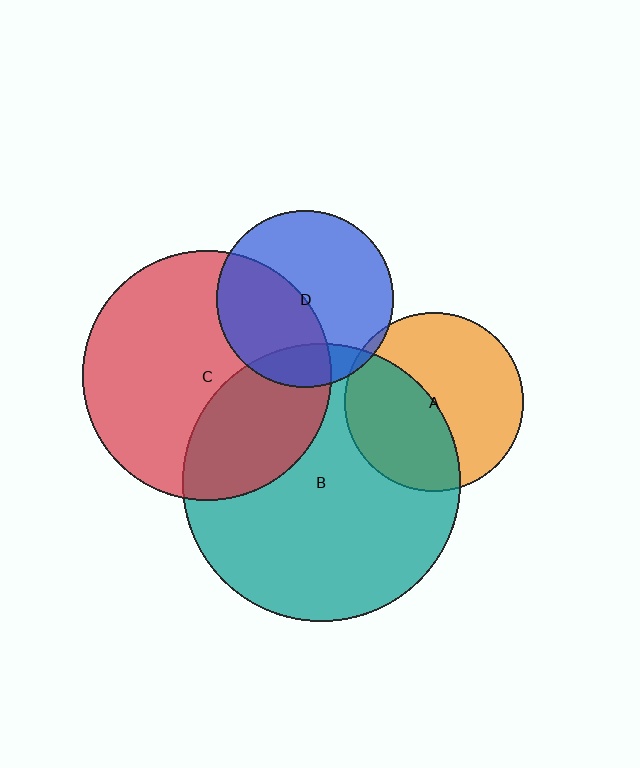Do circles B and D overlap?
Yes.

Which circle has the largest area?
Circle B (teal).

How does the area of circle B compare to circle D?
Approximately 2.5 times.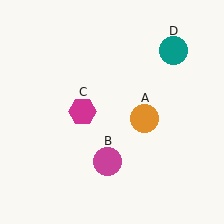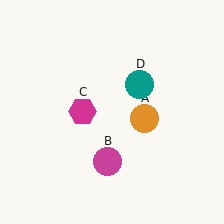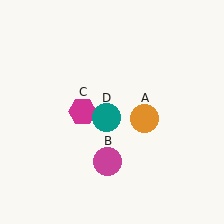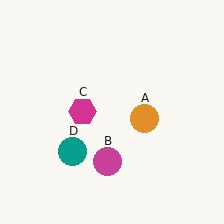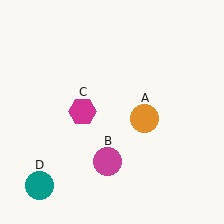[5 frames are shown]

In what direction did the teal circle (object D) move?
The teal circle (object D) moved down and to the left.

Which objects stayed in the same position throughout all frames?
Orange circle (object A) and magenta circle (object B) and magenta hexagon (object C) remained stationary.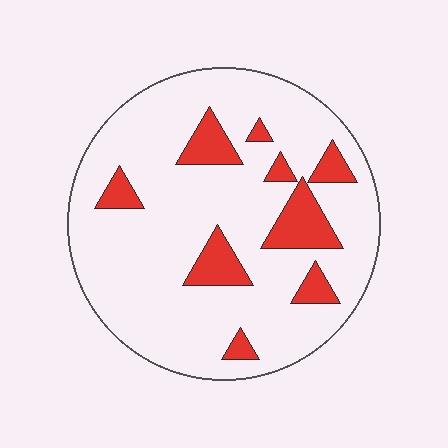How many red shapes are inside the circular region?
9.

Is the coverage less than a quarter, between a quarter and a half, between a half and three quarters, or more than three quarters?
Less than a quarter.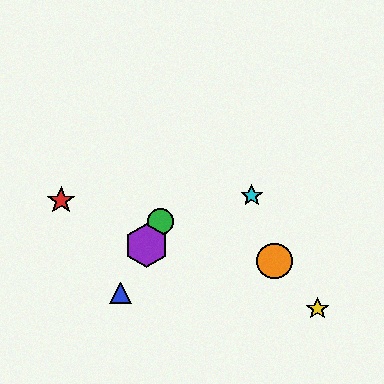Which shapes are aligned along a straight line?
The blue triangle, the green circle, the purple hexagon are aligned along a straight line.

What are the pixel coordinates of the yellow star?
The yellow star is at (318, 308).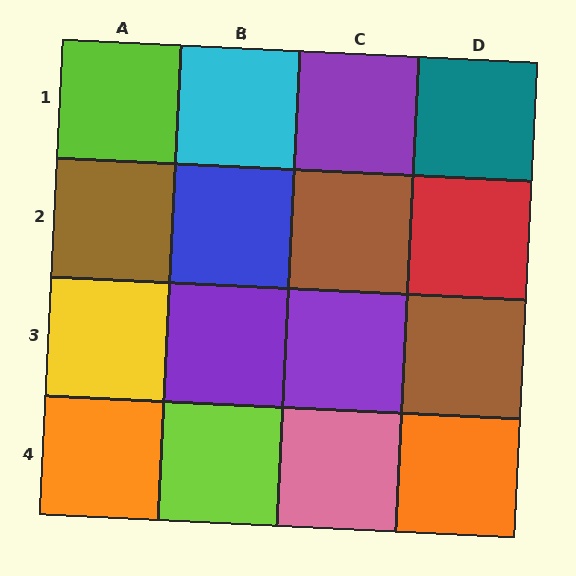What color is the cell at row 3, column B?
Purple.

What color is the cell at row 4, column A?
Orange.